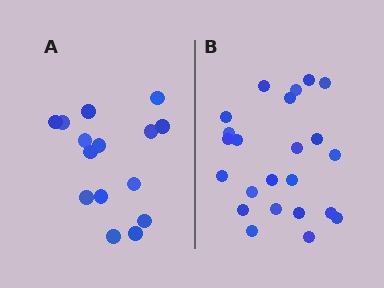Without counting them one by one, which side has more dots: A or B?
Region B (the right region) has more dots.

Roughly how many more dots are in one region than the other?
Region B has roughly 8 or so more dots than region A.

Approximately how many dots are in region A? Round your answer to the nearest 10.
About 20 dots. (The exact count is 15, which rounds to 20.)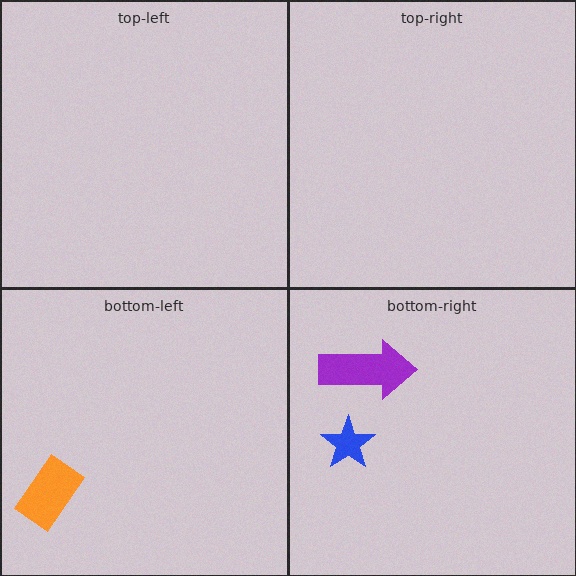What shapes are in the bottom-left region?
The orange rectangle.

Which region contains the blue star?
The bottom-right region.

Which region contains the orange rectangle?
The bottom-left region.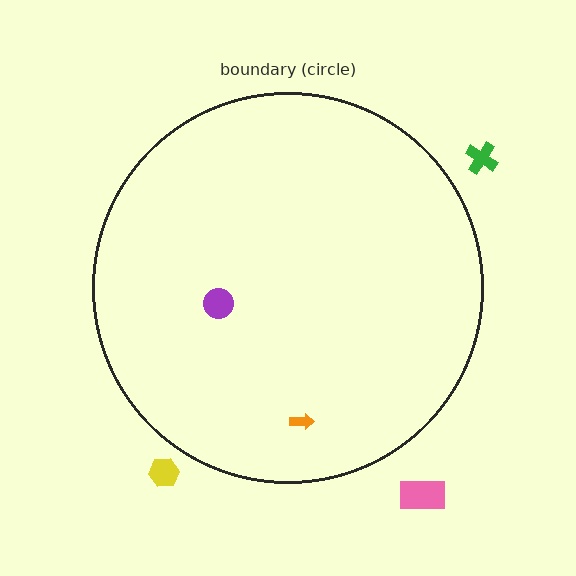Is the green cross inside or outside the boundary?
Outside.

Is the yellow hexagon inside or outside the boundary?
Outside.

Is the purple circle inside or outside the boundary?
Inside.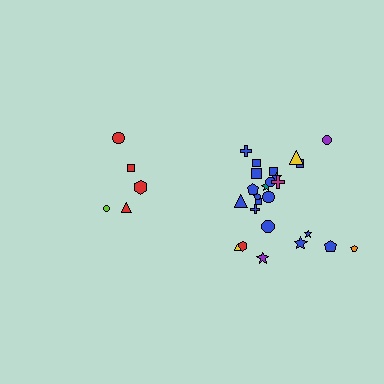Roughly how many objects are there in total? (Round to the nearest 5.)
Roughly 30 objects in total.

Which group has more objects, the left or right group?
The right group.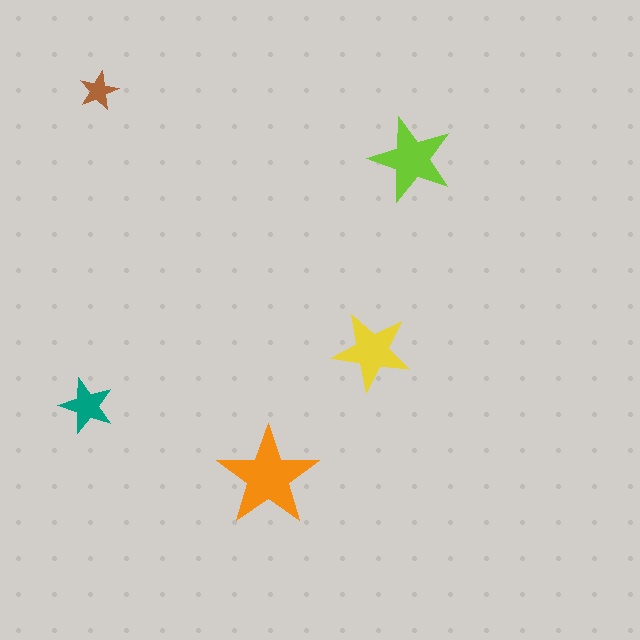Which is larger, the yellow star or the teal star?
The yellow one.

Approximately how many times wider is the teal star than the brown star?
About 1.5 times wider.